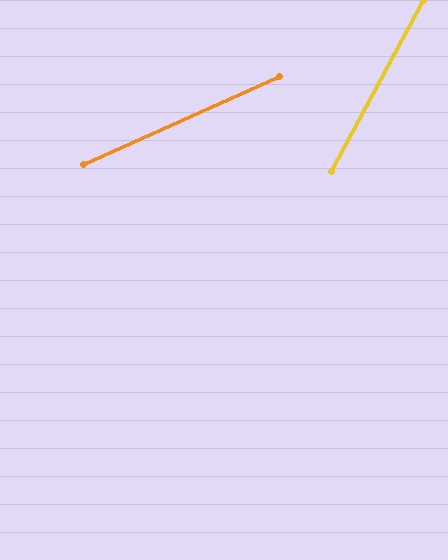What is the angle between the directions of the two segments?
Approximately 37 degrees.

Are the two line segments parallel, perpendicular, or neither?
Neither parallel nor perpendicular — they differ by about 37°.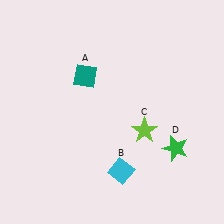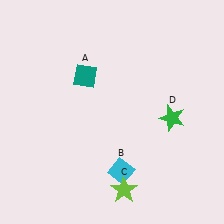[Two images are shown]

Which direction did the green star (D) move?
The green star (D) moved up.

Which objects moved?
The objects that moved are: the lime star (C), the green star (D).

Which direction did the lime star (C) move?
The lime star (C) moved down.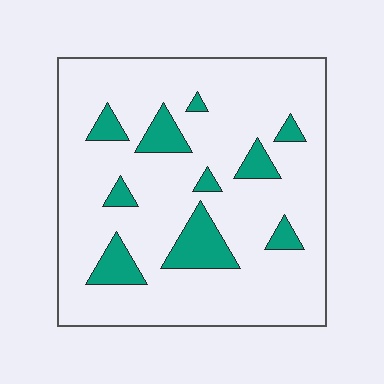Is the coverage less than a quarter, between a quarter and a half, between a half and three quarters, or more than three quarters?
Less than a quarter.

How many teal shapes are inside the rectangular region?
10.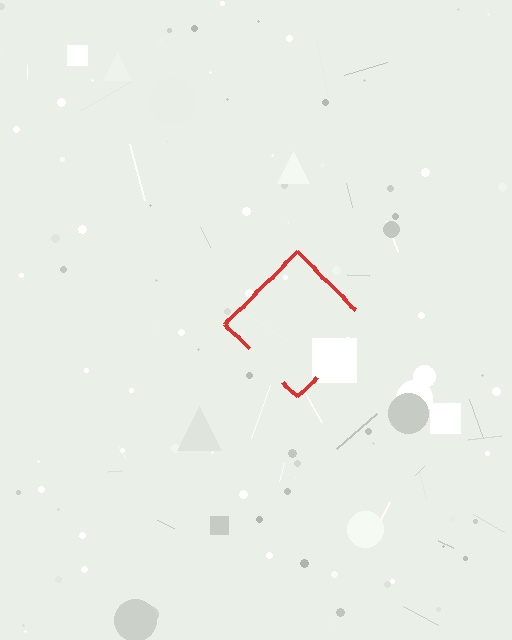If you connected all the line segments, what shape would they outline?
They would outline a diamond.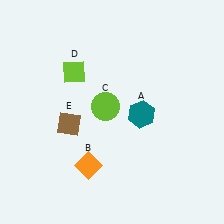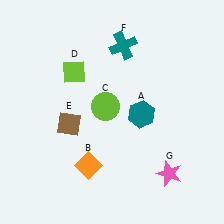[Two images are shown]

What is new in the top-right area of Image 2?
A teal cross (F) was added in the top-right area of Image 2.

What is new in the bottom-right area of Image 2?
A pink star (G) was added in the bottom-right area of Image 2.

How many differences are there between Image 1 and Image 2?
There are 2 differences between the two images.